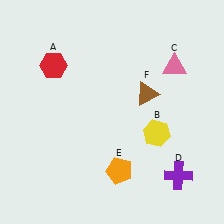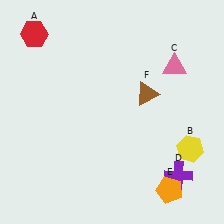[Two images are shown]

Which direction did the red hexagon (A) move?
The red hexagon (A) moved up.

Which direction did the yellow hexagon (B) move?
The yellow hexagon (B) moved right.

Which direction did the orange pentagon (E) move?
The orange pentagon (E) moved right.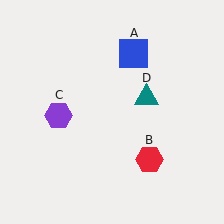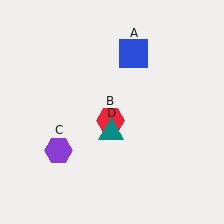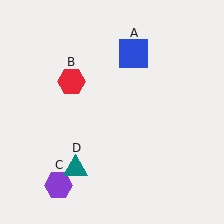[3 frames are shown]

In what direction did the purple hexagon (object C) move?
The purple hexagon (object C) moved down.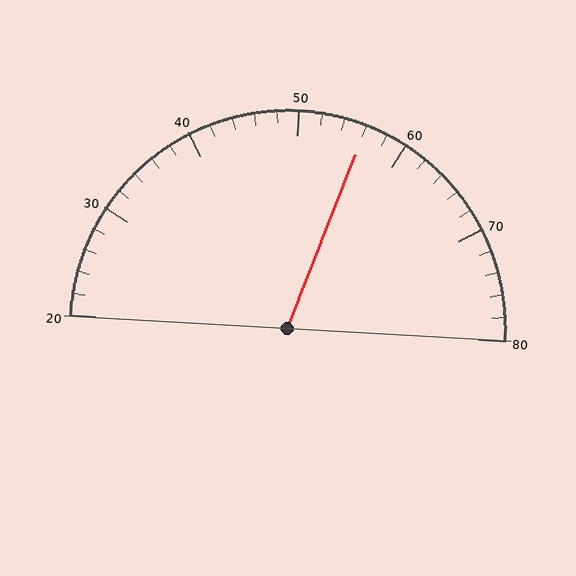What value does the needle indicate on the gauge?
The needle indicates approximately 56.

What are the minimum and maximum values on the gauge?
The gauge ranges from 20 to 80.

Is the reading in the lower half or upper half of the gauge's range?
The reading is in the upper half of the range (20 to 80).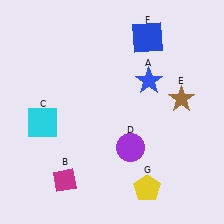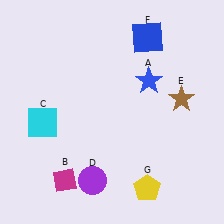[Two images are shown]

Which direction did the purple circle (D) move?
The purple circle (D) moved left.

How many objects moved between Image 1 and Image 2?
1 object moved between the two images.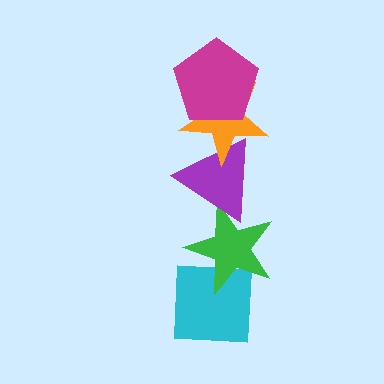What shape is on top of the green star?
The purple triangle is on top of the green star.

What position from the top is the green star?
The green star is 4th from the top.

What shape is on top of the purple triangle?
The orange star is on top of the purple triangle.